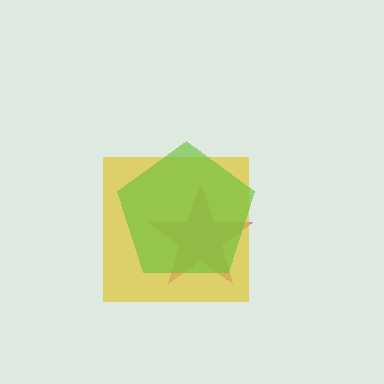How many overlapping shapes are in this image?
There are 3 overlapping shapes in the image.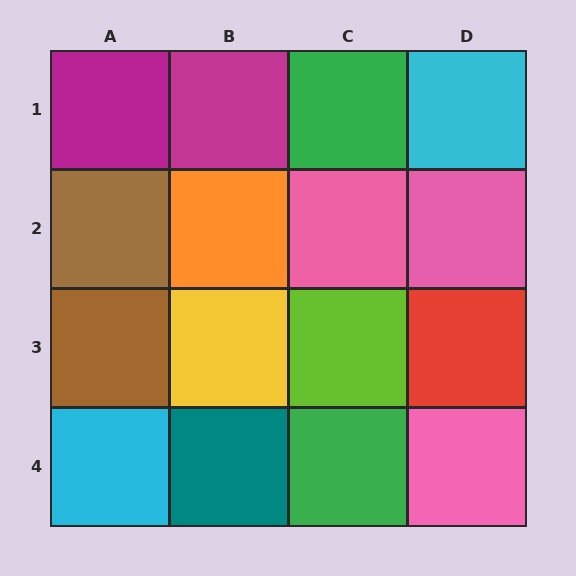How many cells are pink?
3 cells are pink.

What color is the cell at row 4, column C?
Green.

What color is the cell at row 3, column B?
Yellow.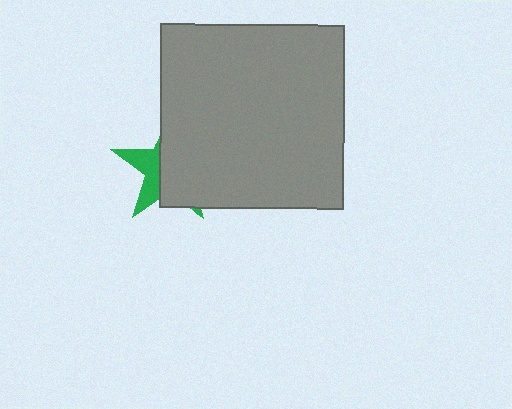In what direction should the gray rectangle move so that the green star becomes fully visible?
The gray rectangle should move right. That is the shortest direction to clear the overlap and leave the green star fully visible.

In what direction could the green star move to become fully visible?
The green star could move left. That would shift it out from behind the gray rectangle entirely.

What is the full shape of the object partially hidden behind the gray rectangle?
The partially hidden object is a green star.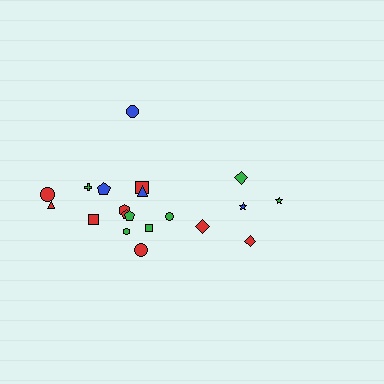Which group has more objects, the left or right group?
The left group.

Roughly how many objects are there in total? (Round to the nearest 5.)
Roughly 20 objects in total.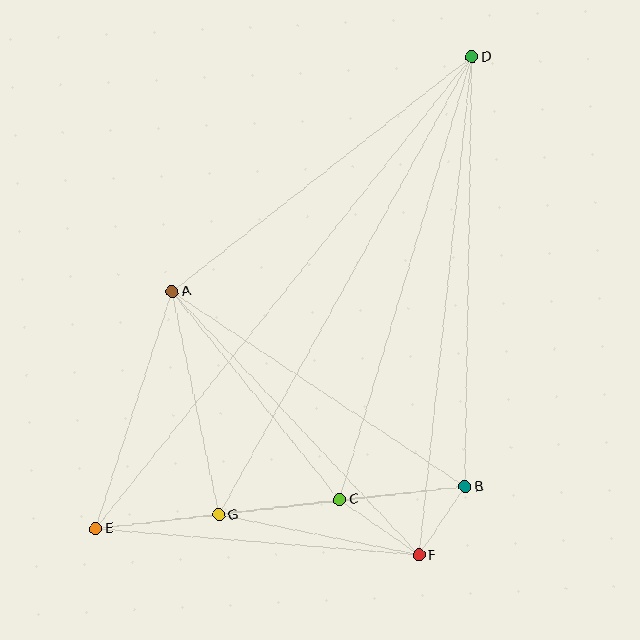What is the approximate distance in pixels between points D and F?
The distance between D and F is approximately 501 pixels.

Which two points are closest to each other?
Points B and F are closest to each other.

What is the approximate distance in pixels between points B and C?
The distance between B and C is approximately 126 pixels.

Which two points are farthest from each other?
Points D and E are farthest from each other.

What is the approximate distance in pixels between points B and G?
The distance between B and G is approximately 248 pixels.